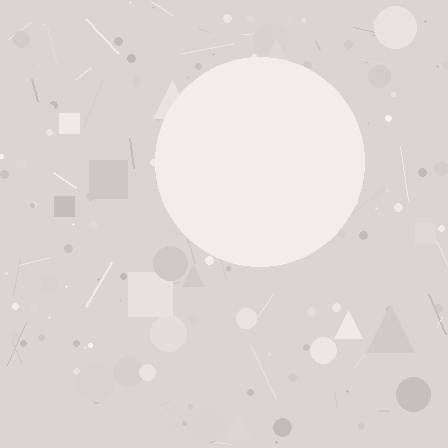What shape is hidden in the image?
A circle is hidden in the image.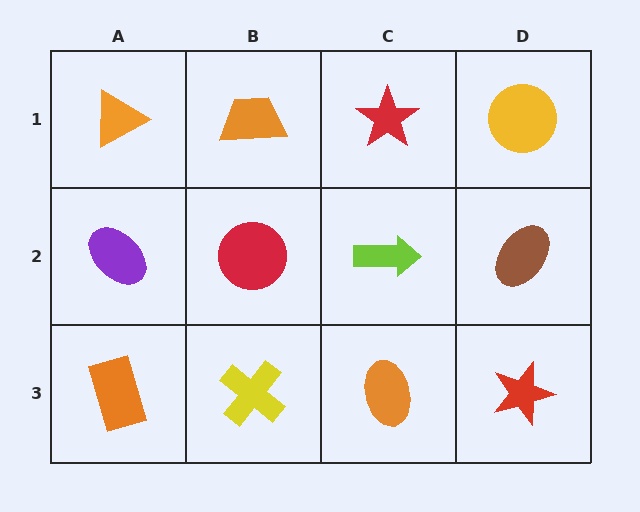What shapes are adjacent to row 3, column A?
A purple ellipse (row 2, column A), a yellow cross (row 3, column B).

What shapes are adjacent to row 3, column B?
A red circle (row 2, column B), an orange rectangle (row 3, column A), an orange ellipse (row 3, column C).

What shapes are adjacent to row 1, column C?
A lime arrow (row 2, column C), an orange trapezoid (row 1, column B), a yellow circle (row 1, column D).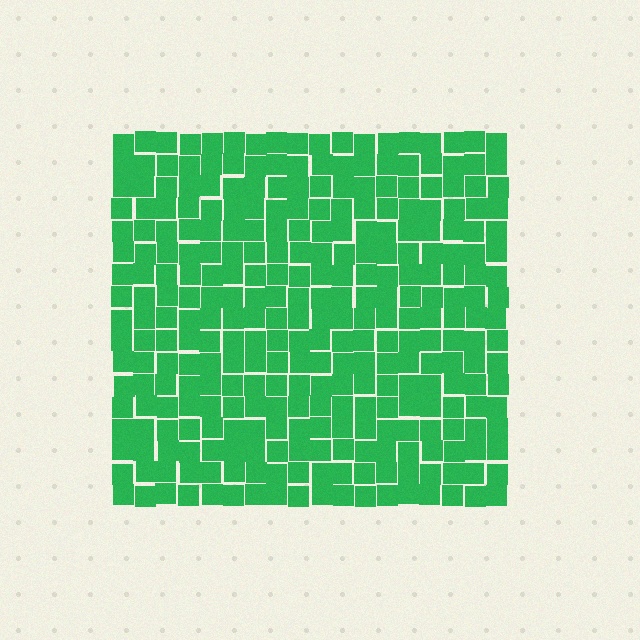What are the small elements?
The small elements are squares.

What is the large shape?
The large shape is a square.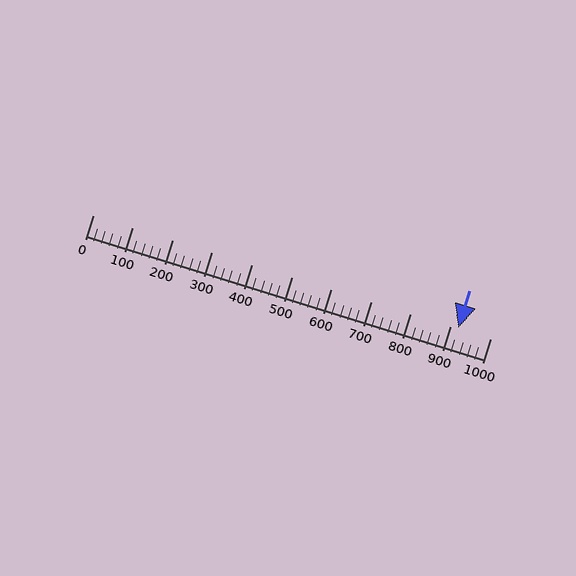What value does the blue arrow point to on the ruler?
The blue arrow points to approximately 920.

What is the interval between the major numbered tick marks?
The major tick marks are spaced 100 units apart.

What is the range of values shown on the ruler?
The ruler shows values from 0 to 1000.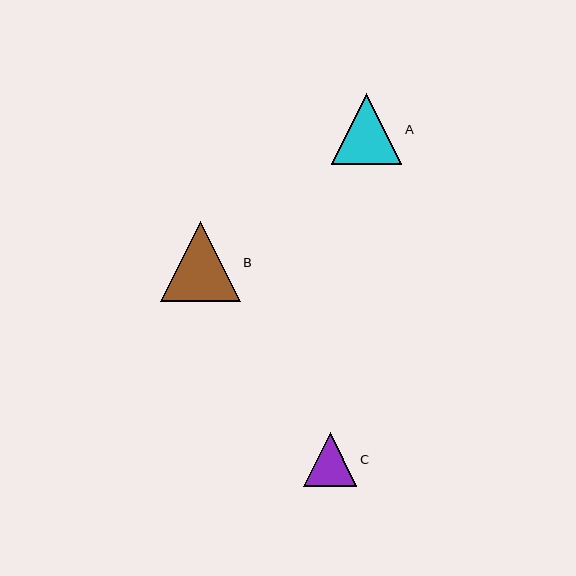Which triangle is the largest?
Triangle B is the largest with a size of approximately 80 pixels.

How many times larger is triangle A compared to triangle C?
Triangle A is approximately 1.3 times the size of triangle C.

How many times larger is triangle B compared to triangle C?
Triangle B is approximately 1.5 times the size of triangle C.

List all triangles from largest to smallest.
From largest to smallest: B, A, C.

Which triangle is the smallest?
Triangle C is the smallest with a size of approximately 53 pixels.